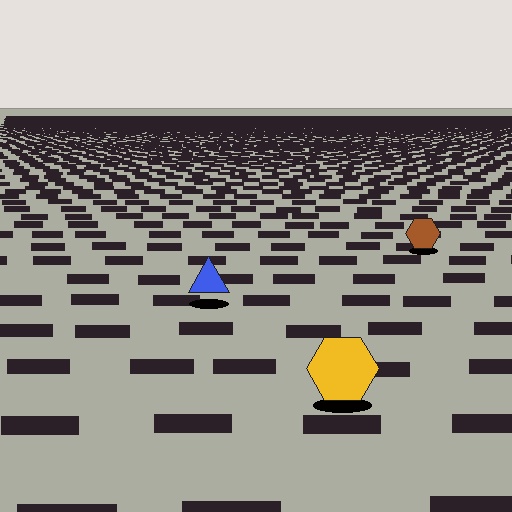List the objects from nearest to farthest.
From nearest to farthest: the yellow hexagon, the blue triangle, the brown hexagon.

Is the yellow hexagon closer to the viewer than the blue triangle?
Yes. The yellow hexagon is closer — you can tell from the texture gradient: the ground texture is coarser near it.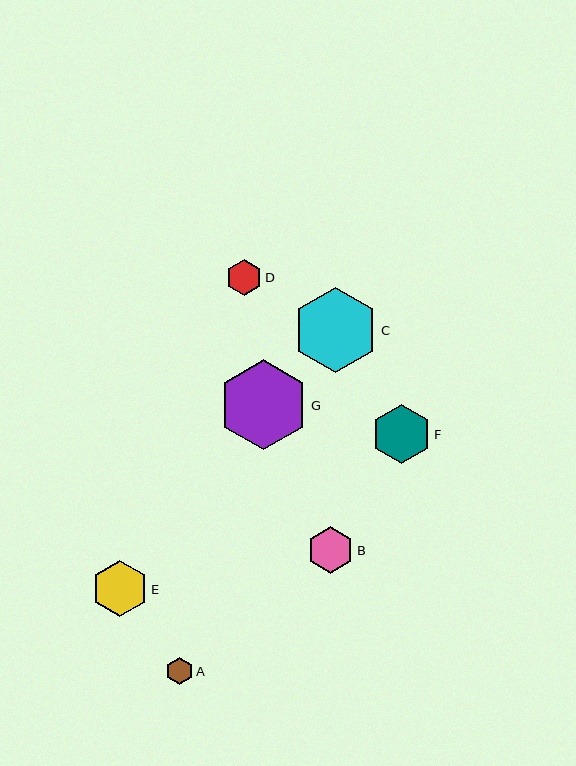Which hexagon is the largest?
Hexagon G is the largest with a size of approximately 90 pixels.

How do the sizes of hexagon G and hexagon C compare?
Hexagon G and hexagon C are approximately the same size.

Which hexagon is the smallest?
Hexagon A is the smallest with a size of approximately 27 pixels.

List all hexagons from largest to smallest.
From largest to smallest: G, C, F, E, B, D, A.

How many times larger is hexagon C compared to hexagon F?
Hexagon C is approximately 1.4 times the size of hexagon F.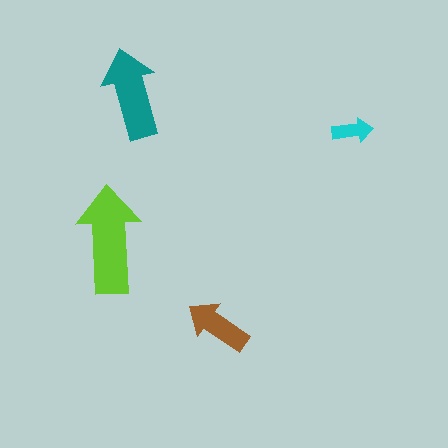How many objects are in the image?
There are 4 objects in the image.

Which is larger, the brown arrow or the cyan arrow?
The brown one.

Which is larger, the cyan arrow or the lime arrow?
The lime one.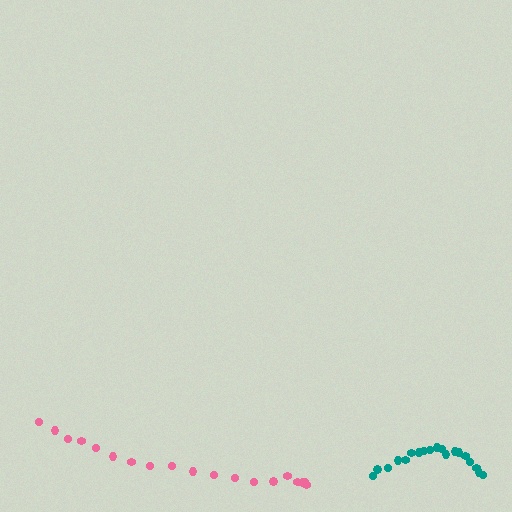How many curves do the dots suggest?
There are 2 distinct paths.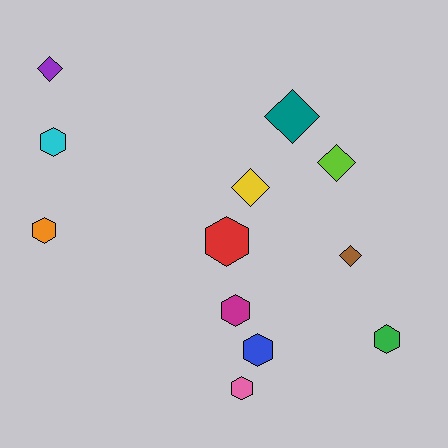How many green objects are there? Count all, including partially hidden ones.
There is 1 green object.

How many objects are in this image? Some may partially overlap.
There are 12 objects.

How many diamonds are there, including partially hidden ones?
There are 5 diamonds.